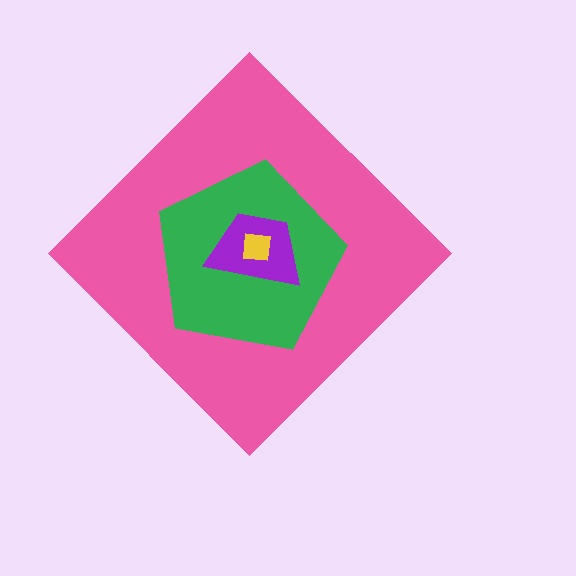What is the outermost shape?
The pink diamond.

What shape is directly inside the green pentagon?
The purple trapezoid.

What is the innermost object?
The yellow square.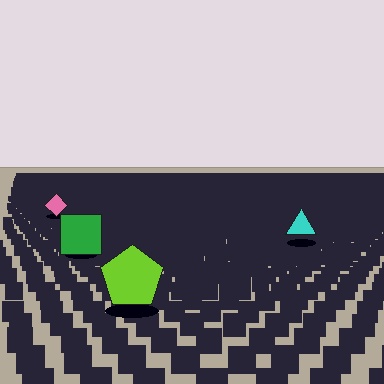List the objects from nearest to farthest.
From nearest to farthest: the lime pentagon, the green square, the cyan triangle, the pink diamond.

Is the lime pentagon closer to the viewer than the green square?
Yes. The lime pentagon is closer — you can tell from the texture gradient: the ground texture is coarser near it.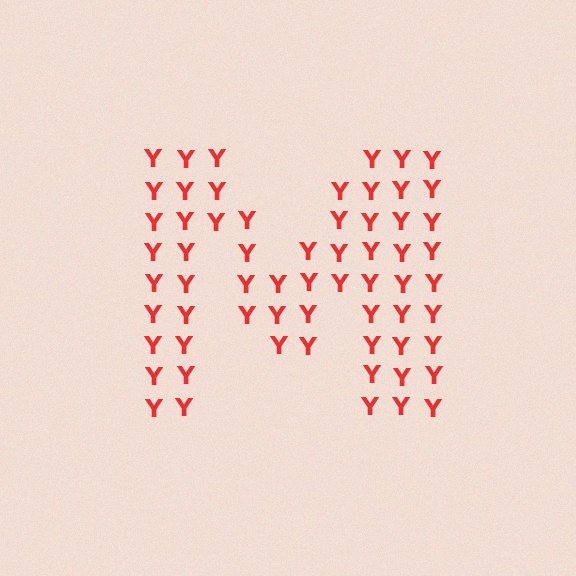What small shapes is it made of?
It is made of small letter Y's.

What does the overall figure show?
The overall figure shows the letter M.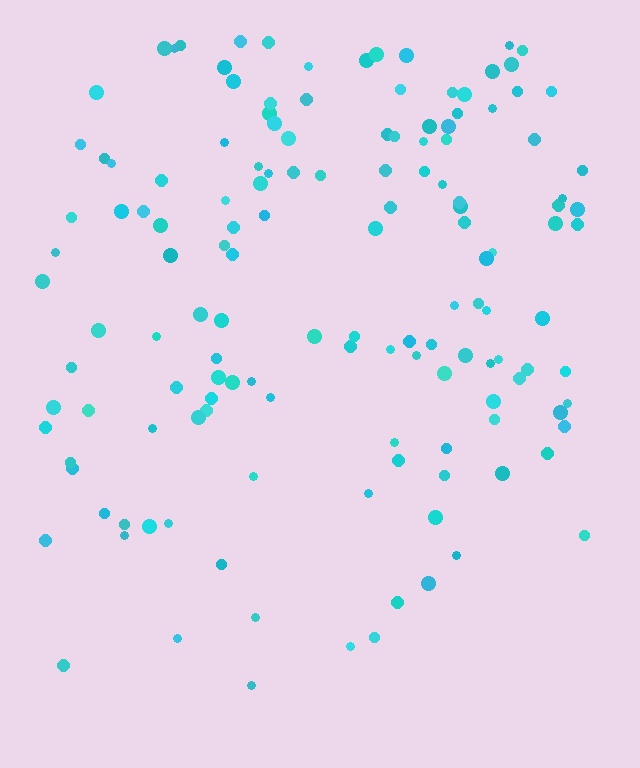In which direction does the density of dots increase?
From bottom to top, with the top side densest.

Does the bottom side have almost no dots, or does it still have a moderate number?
Still a moderate number, just noticeably fewer than the top.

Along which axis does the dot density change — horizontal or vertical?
Vertical.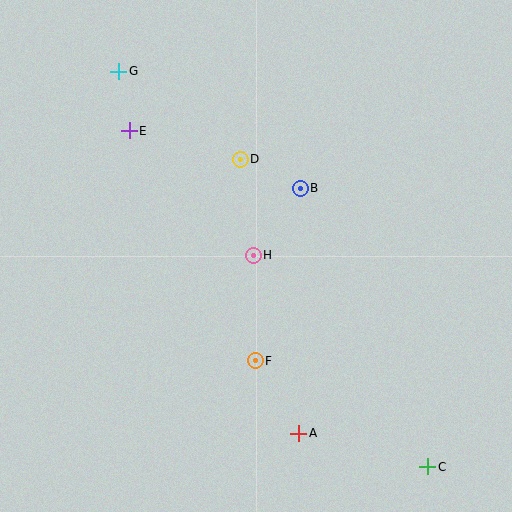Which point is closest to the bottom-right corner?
Point C is closest to the bottom-right corner.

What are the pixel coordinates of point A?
Point A is at (299, 433).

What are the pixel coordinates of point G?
Point G is at (119, 71).